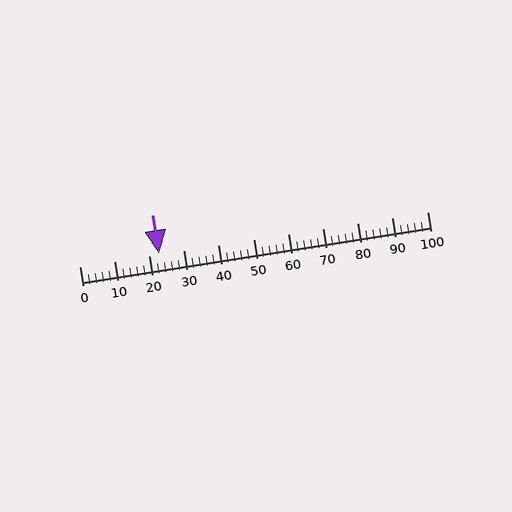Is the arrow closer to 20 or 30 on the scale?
The arrow is closer to 20.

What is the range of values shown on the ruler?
The ruler shows values from 0 to 100.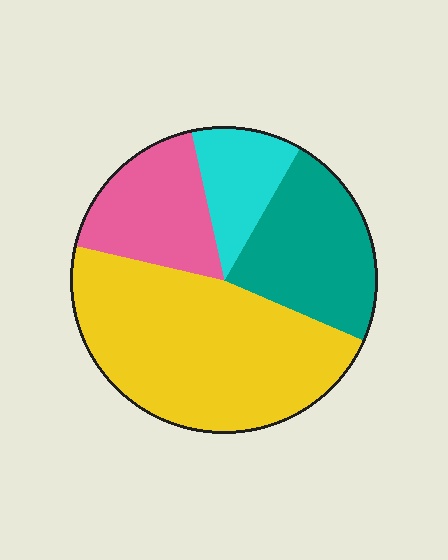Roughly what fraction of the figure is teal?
Teal covers 23% of the figure.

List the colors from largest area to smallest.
From largest to smallest: yellow, teal, pink, cyan.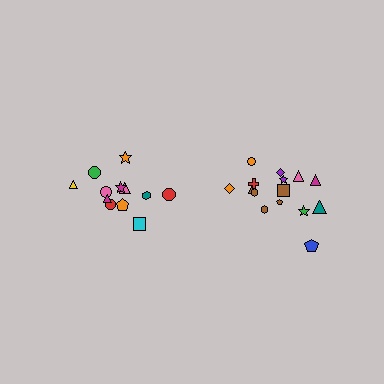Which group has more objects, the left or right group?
The right group.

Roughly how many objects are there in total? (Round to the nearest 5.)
Roughly 25 objects in total.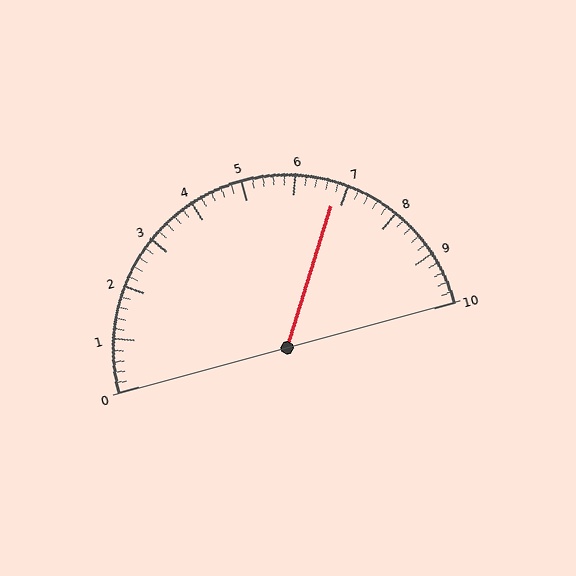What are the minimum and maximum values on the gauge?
The gauge ranges from 0 to 10.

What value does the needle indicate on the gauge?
The needle indicates approximately 6.8.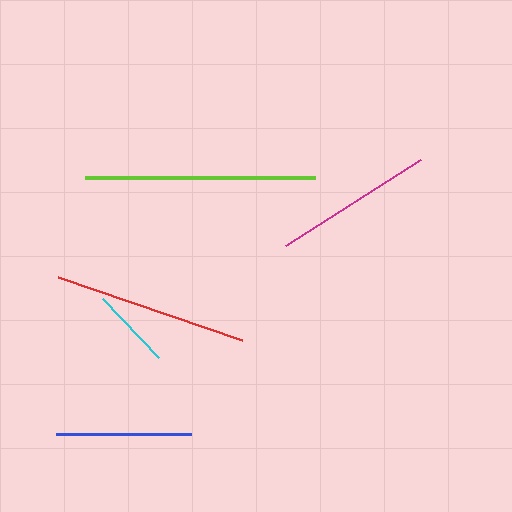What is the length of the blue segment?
The blue segment is approximately 135 pixels long.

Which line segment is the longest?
The lime line is the longest at approximately 230 pixels.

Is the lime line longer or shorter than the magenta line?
The lime line is longer than the magenta line.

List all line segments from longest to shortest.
From longest to shortest: lime, red, magenta, blue, cyan.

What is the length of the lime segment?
The lime segment is approximately 230 pixels long.